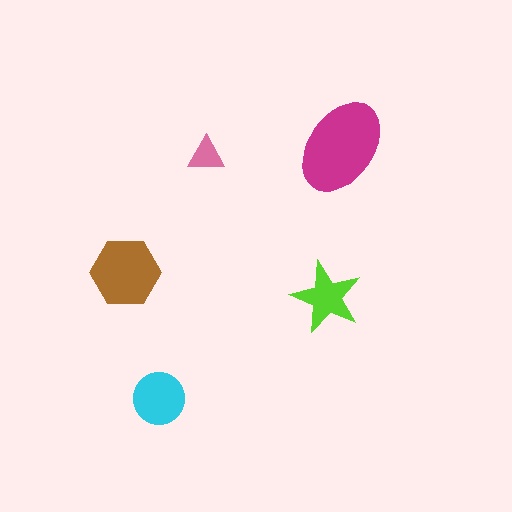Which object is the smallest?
The pink triangle.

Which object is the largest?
The magenta ellipse.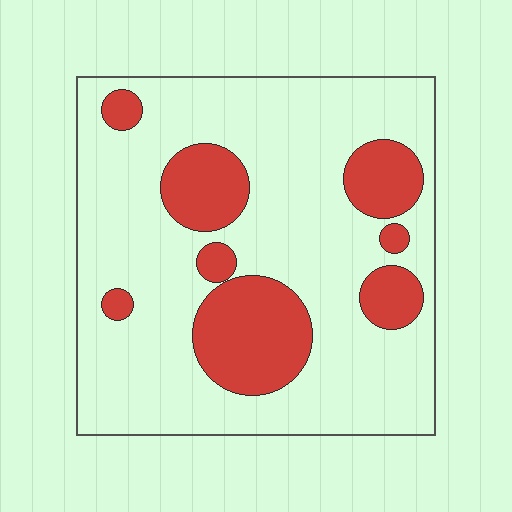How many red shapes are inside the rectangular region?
8.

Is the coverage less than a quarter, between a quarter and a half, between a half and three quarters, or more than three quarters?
Less than a quarter.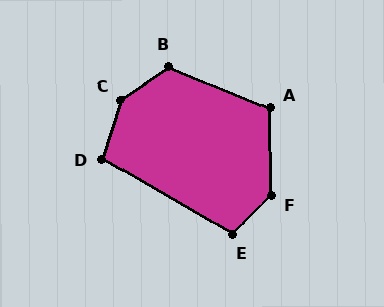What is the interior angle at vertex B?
Approximately 124 degrees (obtuse).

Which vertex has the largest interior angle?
C, at approximately 141 degrees.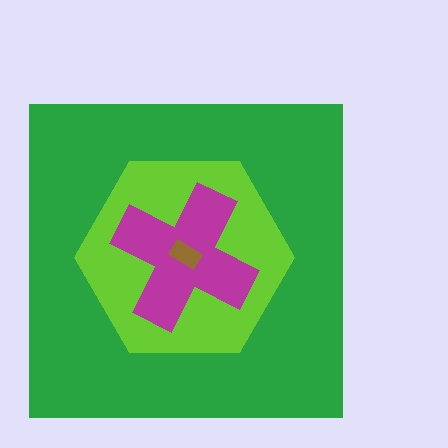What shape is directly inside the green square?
The lime hexagon.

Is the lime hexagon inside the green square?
Yes.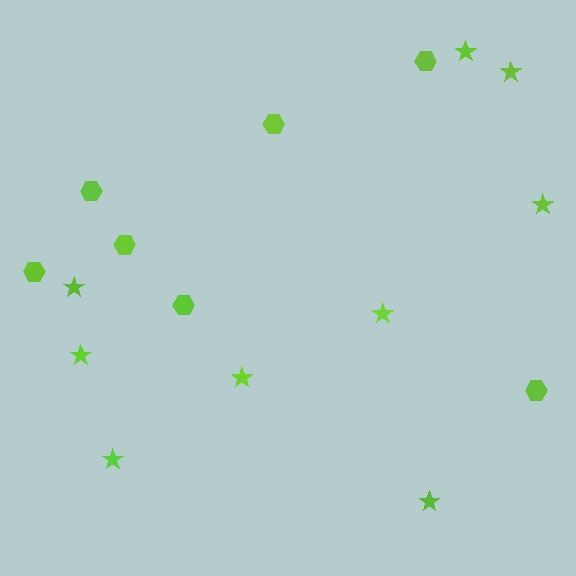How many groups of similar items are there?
There are 2 groups: one group of stars (9) and one group of hexagons (7).